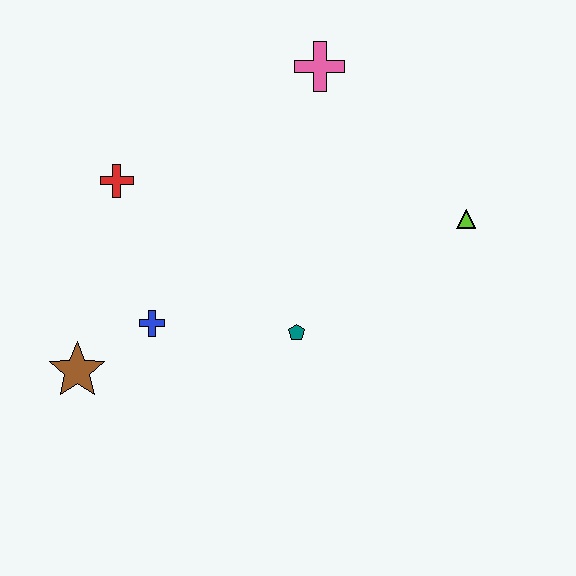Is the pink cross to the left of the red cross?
No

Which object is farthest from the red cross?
The lime triangle is farthest from the red cross.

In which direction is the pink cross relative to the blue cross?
The pink cross is above the blue cross.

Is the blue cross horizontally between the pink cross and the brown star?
Yes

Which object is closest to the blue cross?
The brown star is closest to the blue cross.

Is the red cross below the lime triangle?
No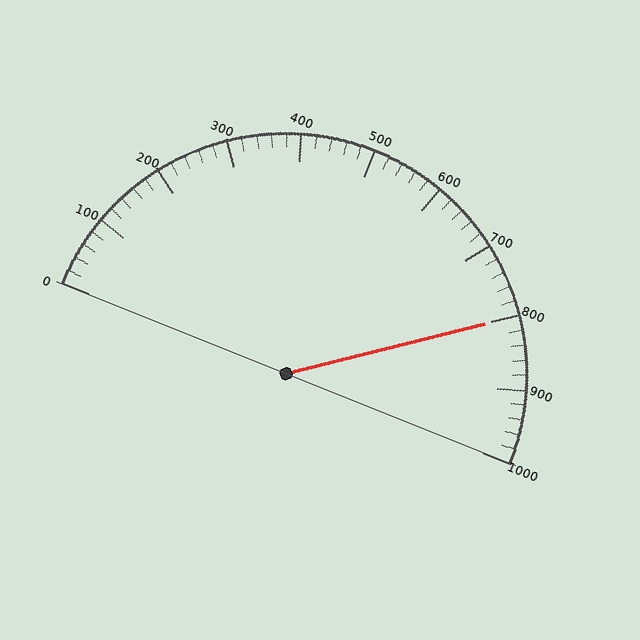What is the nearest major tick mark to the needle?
The nearest major tick mark is 800.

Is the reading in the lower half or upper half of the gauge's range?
The reading is in the upper half of the range (0 to 1000).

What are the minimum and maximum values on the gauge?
The gauge ranges from 0 to 1000.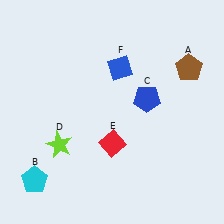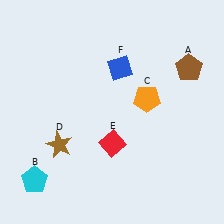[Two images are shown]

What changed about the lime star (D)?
In Image 1, D is lime. In Image 2, it changed to brown.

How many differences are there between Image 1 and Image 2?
There are 2 differences between the two images.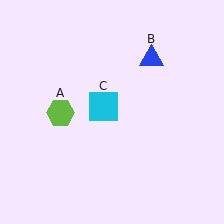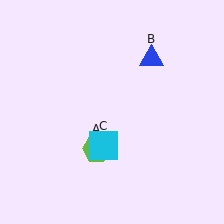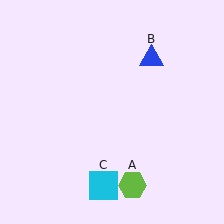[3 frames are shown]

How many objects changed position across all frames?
2 objects changed position: lime hexagon (object A), cyan square (object C).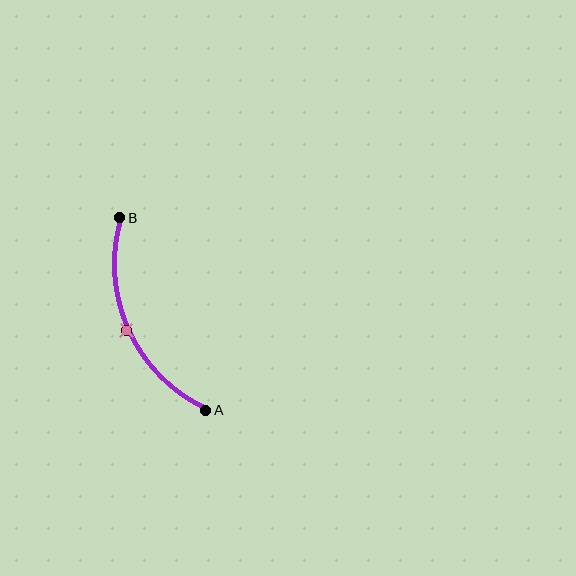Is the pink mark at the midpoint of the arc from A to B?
Yes. The pink mark lies on the arc at equal arc-length from both A and B — it is the arc midpoint.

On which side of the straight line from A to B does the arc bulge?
The arc bulges to the left of the straight line connecting A and B.